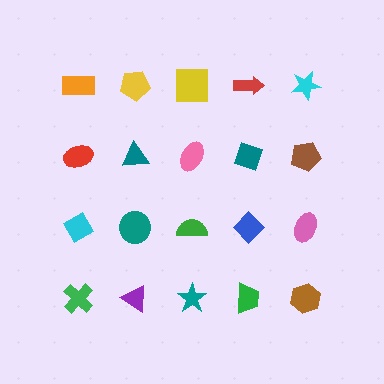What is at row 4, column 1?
A green cross.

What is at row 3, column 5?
A pink ellipse.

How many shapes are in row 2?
5 shapes.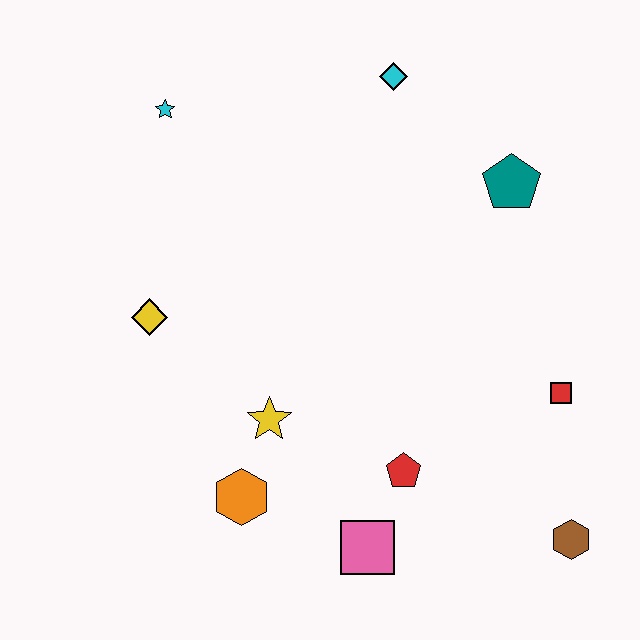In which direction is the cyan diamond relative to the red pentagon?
The cyan diamond is above the red pentagon.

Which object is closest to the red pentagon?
The pink square is closest to the red pentagon.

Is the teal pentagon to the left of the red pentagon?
No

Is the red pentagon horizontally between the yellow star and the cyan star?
No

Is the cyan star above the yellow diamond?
Yes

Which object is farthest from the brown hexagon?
The cyan star is farthest from the brown hexagon.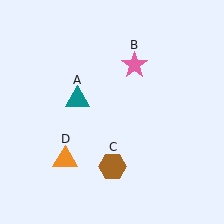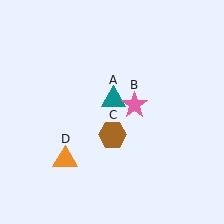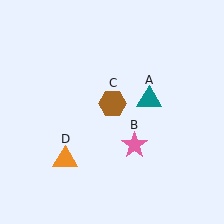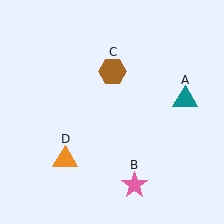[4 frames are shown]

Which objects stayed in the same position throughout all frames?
Orange triangle (object D) remained stationary.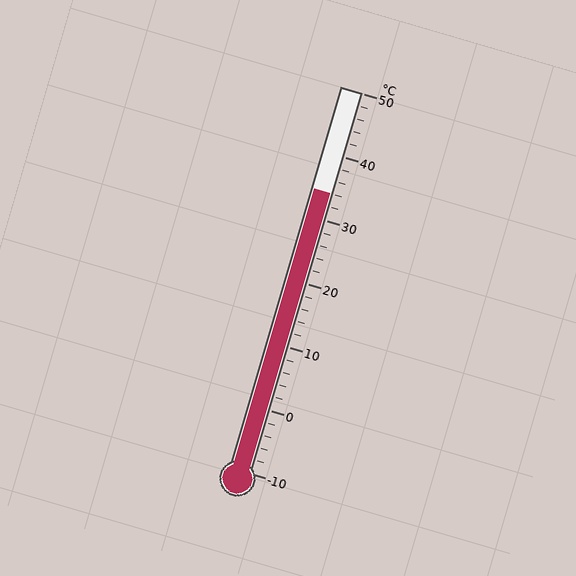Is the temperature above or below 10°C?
The temperature is above 10°C.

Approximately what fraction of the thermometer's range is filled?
The thermometer is filled to approximately 75% of its range.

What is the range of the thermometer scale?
The thermometer scale ranges from -10°C to 50°C.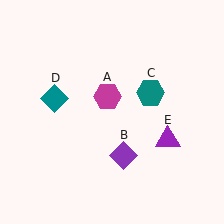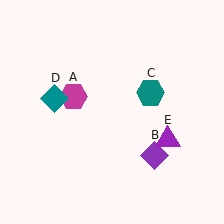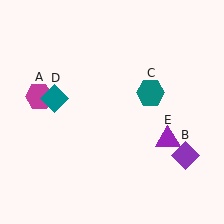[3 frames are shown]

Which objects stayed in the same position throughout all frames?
Teal hexagon (object C) and teal diamond (object D) and purple triangle (object E) remained stationary.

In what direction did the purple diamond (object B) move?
The purple diamond (object B) moved right.